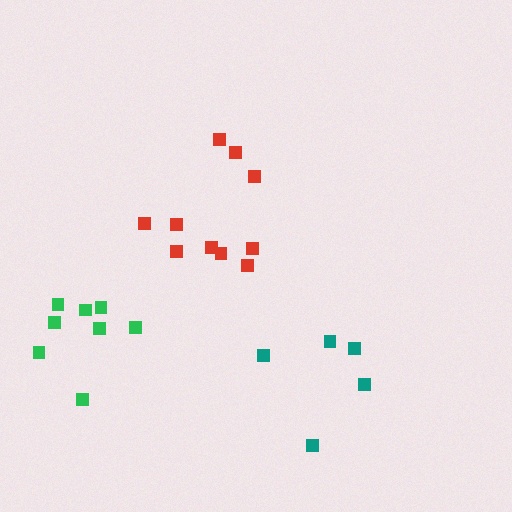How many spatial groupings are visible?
There are 3 spatial groupings.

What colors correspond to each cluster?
The clusters are colored: red, teal, green.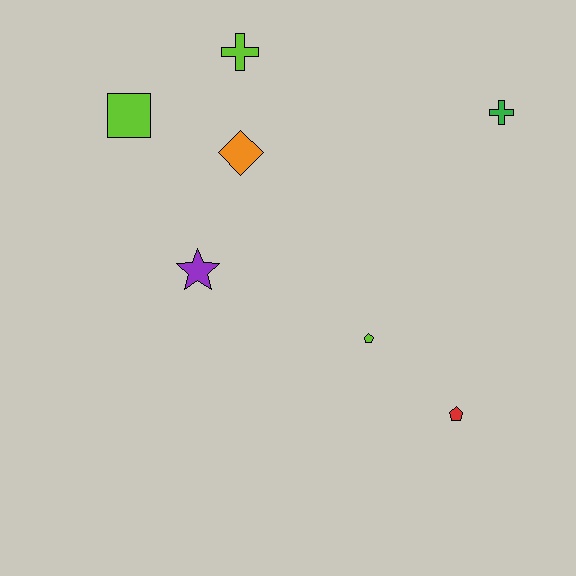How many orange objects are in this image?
There is 1 orange object.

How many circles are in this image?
There are no circles.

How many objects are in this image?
There are 7 objects.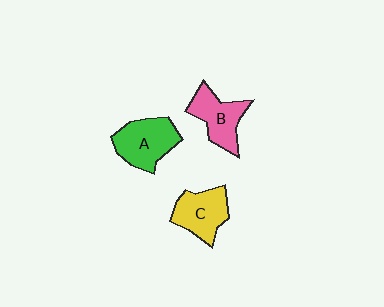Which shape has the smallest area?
Shape C (yellow).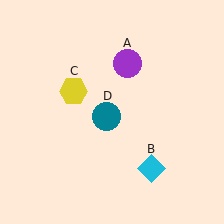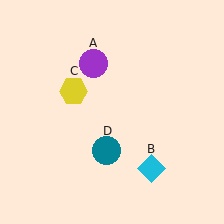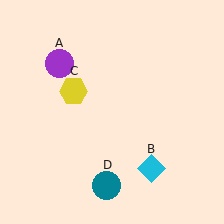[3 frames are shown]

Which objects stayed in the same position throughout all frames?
Cyan diamond (object B) and yellow hexagon (object C) remained stationary.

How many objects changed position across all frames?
2 objects changed position: purple circle (object A), teal circle (object D).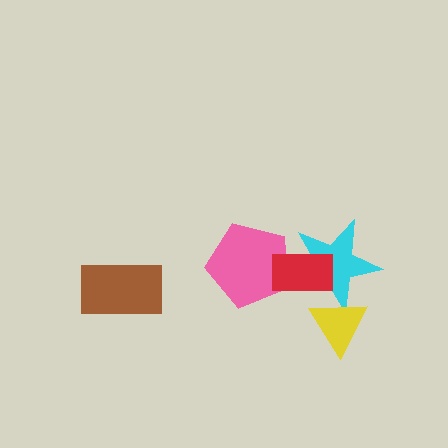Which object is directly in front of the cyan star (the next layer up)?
The yellow triangle is directly in front of the cyan star.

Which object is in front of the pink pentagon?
The red rectangle is in front of the pink pentagon.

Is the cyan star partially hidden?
Yes, it is partially covered by another shape.